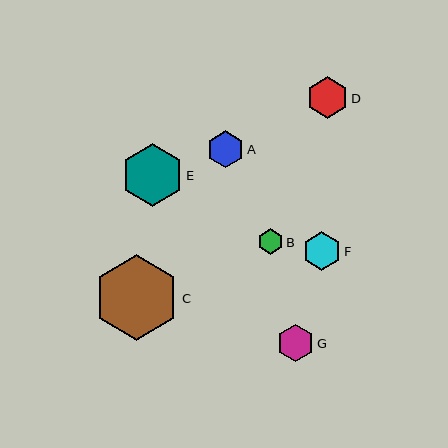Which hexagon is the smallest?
Hexagon B is the smallest with a size of approximately 25 pixels.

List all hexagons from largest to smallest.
From largest to smallest: C, E, D, F, G, A, B.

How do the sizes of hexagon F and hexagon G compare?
Hexagon F and hexagon G are approximately the same size.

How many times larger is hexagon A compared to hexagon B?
Hexagon A is approximately 1.5 times the size of hexagon B.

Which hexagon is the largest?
Hexagon C is the largest with a size of approximately 86 pixels.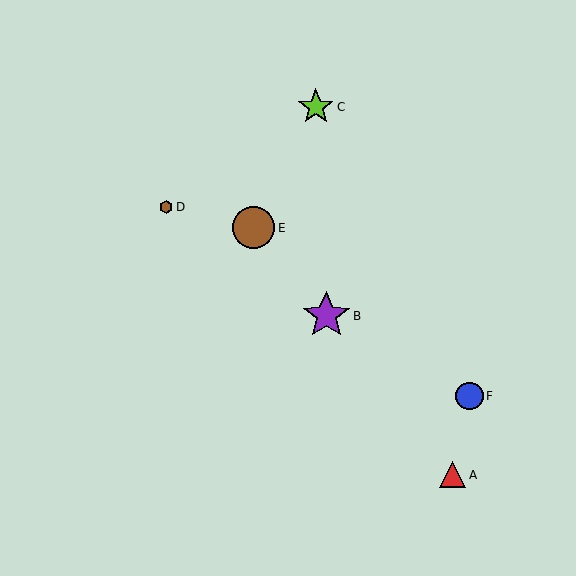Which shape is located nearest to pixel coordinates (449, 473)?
The red triangle (labeled A) at (453, 475) is nearest to that location.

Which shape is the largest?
The purple star (labeled B) is the largest.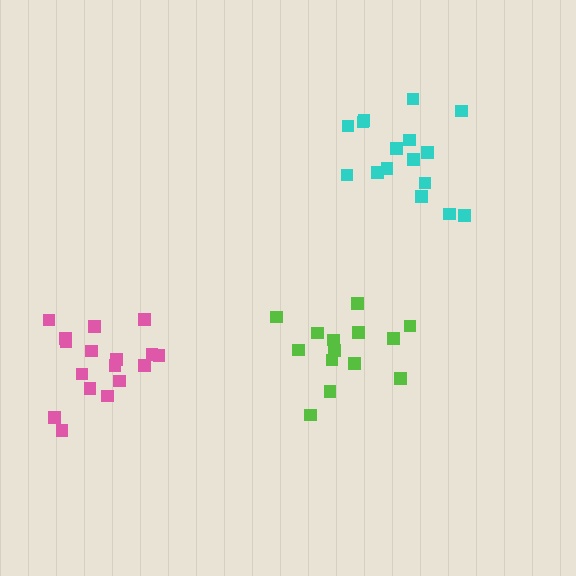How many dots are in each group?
Group 1: 14 dots, Group 2: 17 dots, Group 3: 16 dots (47 total).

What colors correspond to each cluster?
The clusters are colored: lime, pink, cyan.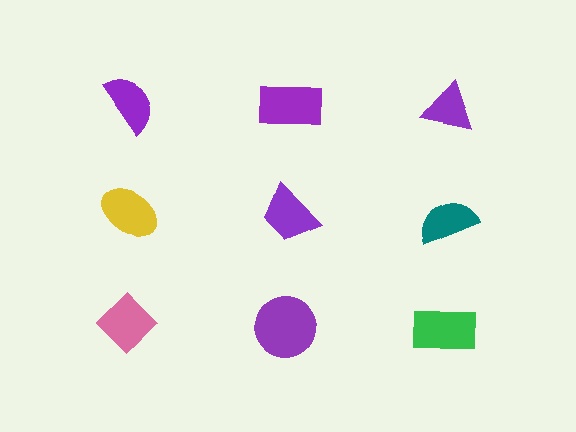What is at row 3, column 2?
A purple circle.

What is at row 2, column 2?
A purple trapezoid.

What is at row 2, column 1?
A yellow ellipse.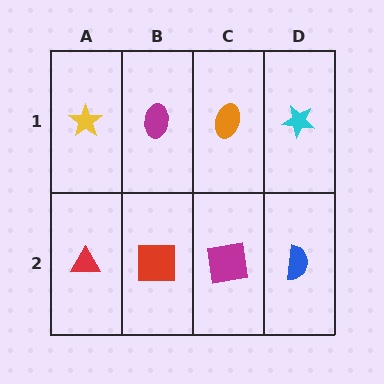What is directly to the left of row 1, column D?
An orange ellipse.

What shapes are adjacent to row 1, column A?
A red triangle (row 2, column A), a magenta ellipse (row 1, column B).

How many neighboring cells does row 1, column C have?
3.